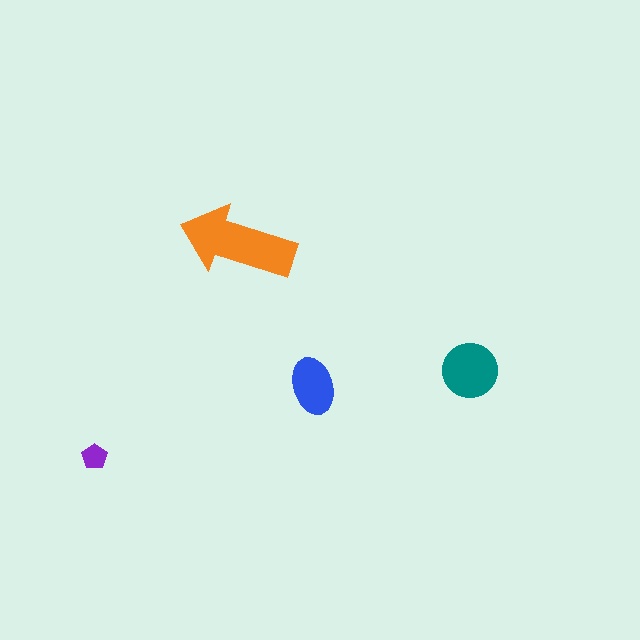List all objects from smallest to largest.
The purple pentagon, the blue ellipse, the teal circle, the orange arrow.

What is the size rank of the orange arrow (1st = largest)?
1st.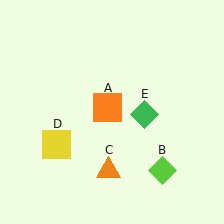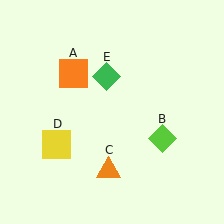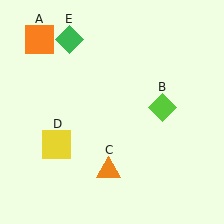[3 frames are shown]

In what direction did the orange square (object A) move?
The orange square (object A) moved up and to the left.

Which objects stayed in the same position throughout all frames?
Orange triangle (object C) and yellow square (object D) remained stationary.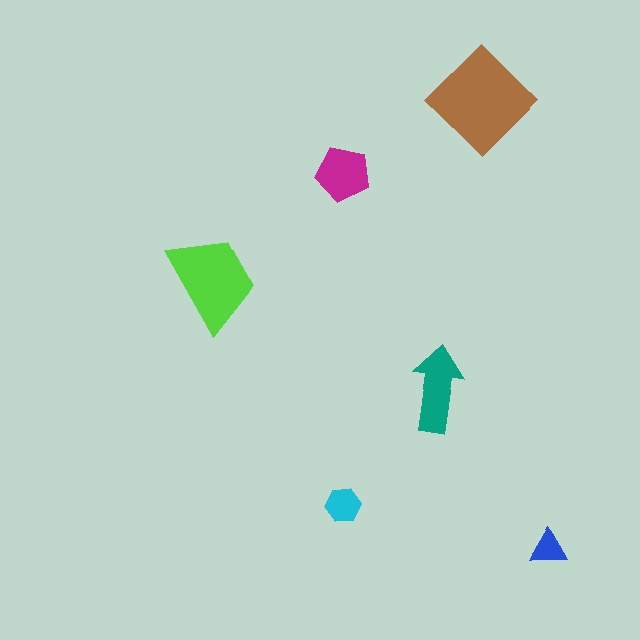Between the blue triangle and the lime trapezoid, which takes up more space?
The lime trapezoid.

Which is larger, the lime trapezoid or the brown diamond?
The brown diamond.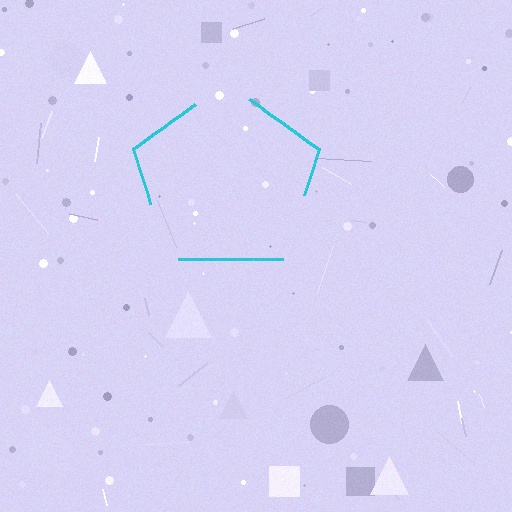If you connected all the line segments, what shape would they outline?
They would outline a pentagon.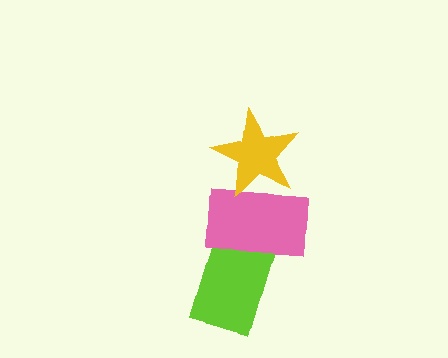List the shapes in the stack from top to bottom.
From top to bottom: the yellow star, the pink rectangle, the lime rectangle.